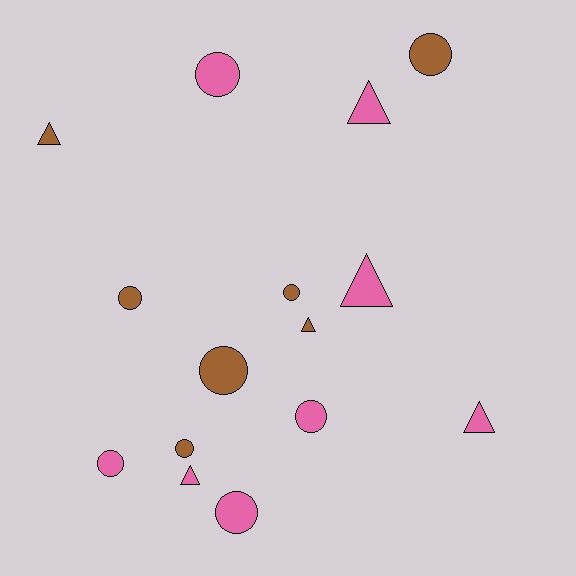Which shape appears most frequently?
Circle, with 9 objects.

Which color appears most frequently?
Pink, with 8 objects.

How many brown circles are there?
There are 5 brown circles.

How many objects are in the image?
There are 15 objects.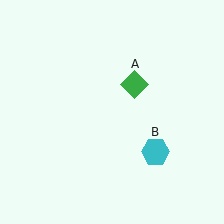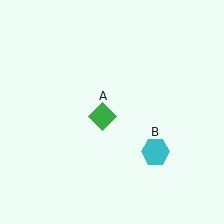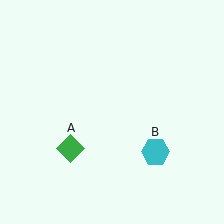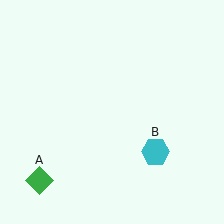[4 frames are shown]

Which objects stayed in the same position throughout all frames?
Cyan hexagon (object B) remained stationary.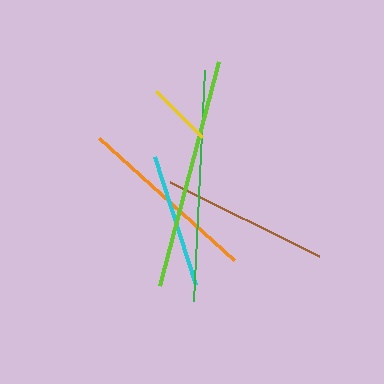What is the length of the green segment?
The green segment is approximately 231 pixels long.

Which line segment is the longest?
The lime line is the longest at approximately 232 pixels.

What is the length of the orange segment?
The orange segment is approximately 181 pixels long.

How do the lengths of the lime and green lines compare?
The lime and green lines are approximately the same length.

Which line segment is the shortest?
The yellow line is the shortest at approximately 65 pixels.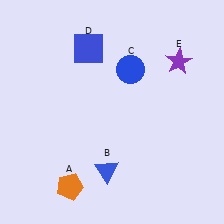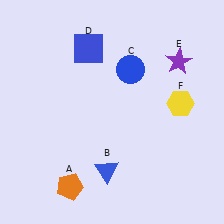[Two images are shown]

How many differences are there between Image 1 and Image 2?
There is 1 difference between the two images.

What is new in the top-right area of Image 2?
A yellow hexagon (F) was added in the top-right area of Image 2.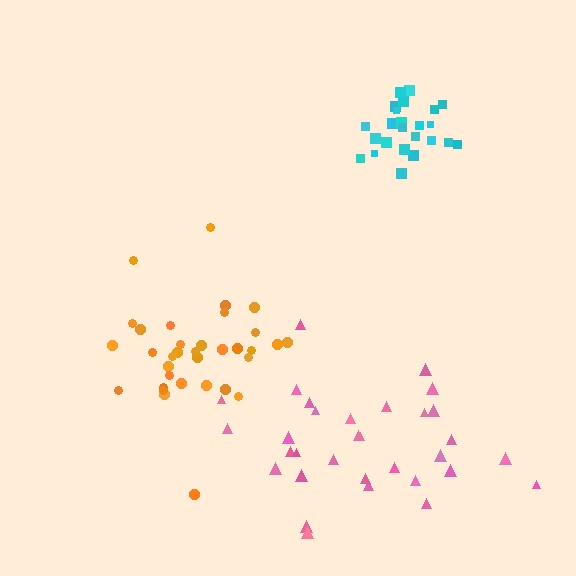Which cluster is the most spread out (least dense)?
Pink.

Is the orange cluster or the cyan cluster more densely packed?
Cyan.